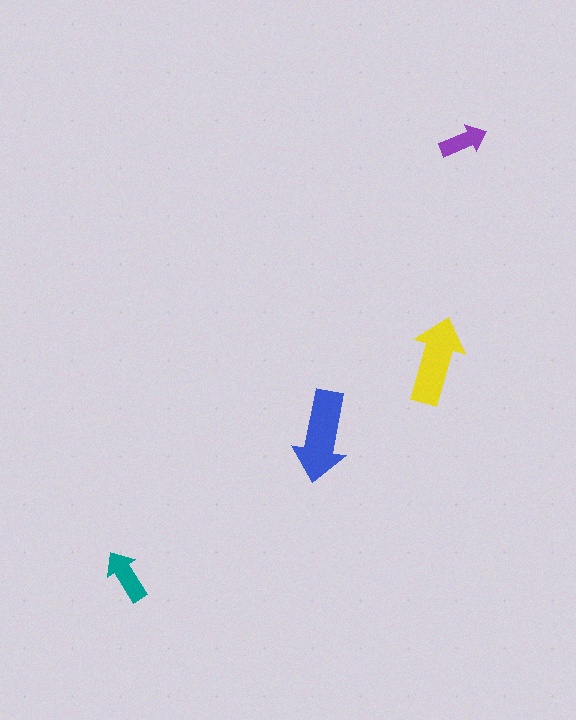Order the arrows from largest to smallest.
the blue one, the yellow one, the teal one, the purple one.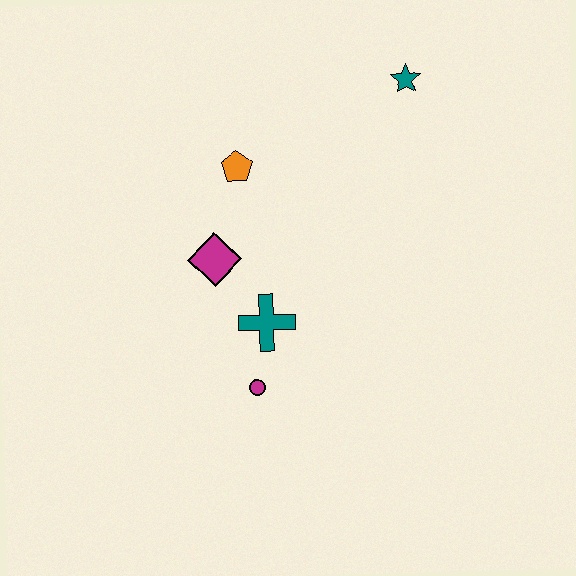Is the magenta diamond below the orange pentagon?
Yes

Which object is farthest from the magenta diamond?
The teal star is farthest from the magenta diamond.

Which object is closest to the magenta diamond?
The teal cross is closest to the magenta diamond.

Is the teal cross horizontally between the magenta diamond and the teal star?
Yes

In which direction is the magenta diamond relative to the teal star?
The magenta diamond is to the left of the teal star.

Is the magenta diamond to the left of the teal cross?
Yes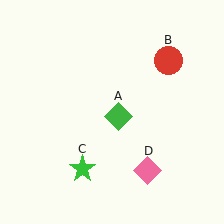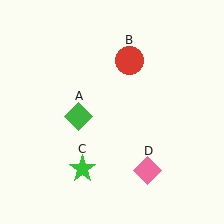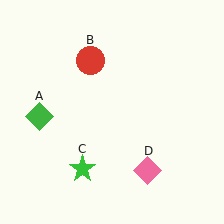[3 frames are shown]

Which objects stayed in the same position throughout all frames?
Green star (object C) and pink diamond (object D) remained stationary.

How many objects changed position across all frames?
2 objects changed position: green diamond (object A), red circle (object B).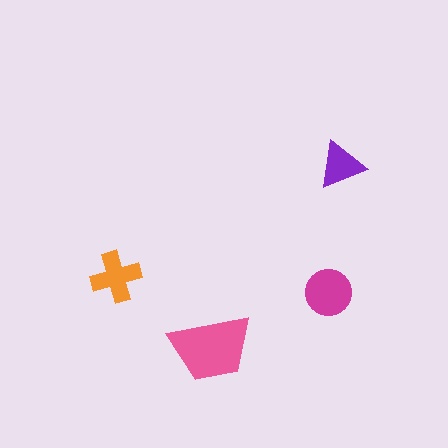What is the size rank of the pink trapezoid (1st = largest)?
1st.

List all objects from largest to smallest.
The pink trapezoid, the magenta circle, the orange cross, the purple triangle.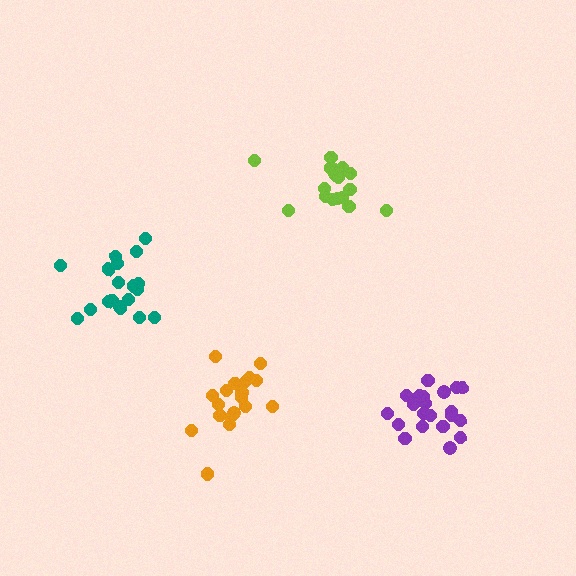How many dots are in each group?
Group 1: 19 dots, Group 2: 19 dots, Group 3: 21 dots, Group 4: 18 dots (77 total).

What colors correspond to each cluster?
The clusters are colored: teal, orange, purple, lime.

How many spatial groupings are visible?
There are 4 spatial groupings.